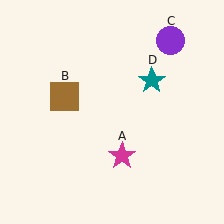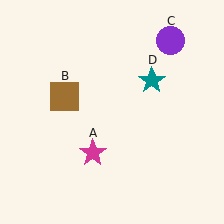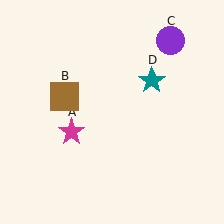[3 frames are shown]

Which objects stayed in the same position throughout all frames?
Brown square (object B) and purple circle (object C) and teal star (object D) remained stationary.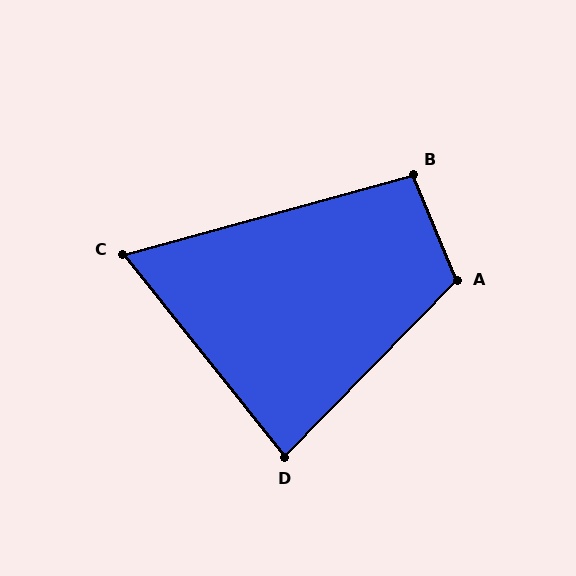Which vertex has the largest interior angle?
A, at approximately 113 degrees.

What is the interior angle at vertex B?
Approximately 97 degrees (obtuse).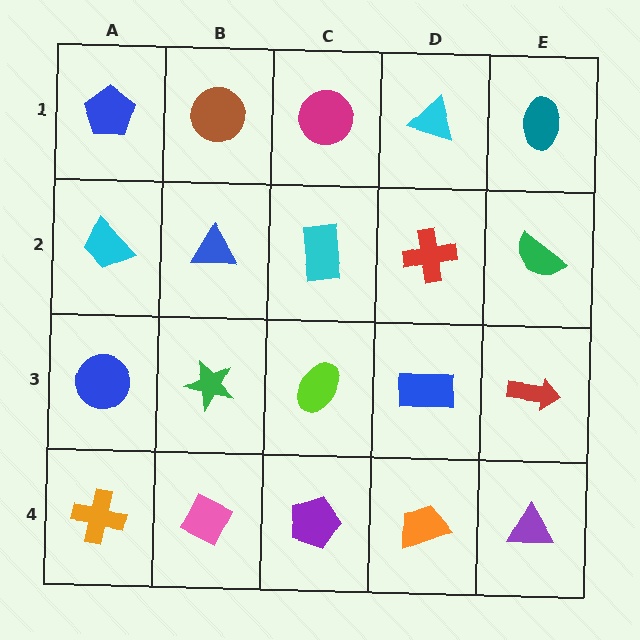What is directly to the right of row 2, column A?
A blue triangle.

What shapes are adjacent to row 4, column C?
A lime ellipse (row 3, column C), a pink diamond (row 4, column B), an orange trapezoid (row 4, column D).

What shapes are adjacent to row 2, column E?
A teal ellipse (row 1, column E), a red arrow (row 3, column E), a red cross (row 2, column D).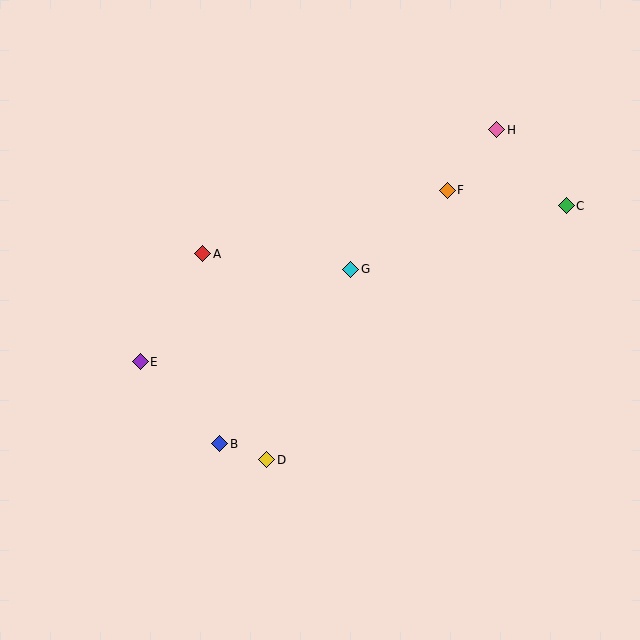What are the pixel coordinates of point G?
Point G is at (351, 269).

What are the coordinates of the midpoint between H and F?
The midpoint between H and F is at (472, 160).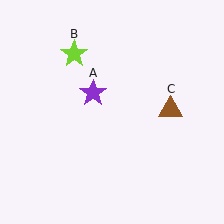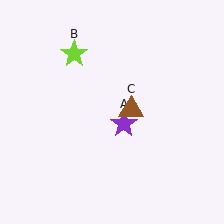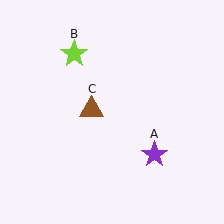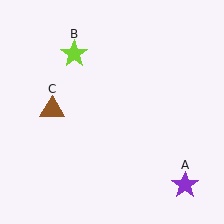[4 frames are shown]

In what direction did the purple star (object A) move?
The purple star (object A) moved down and to the right.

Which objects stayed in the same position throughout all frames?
Lime star (object B) remained stationary.